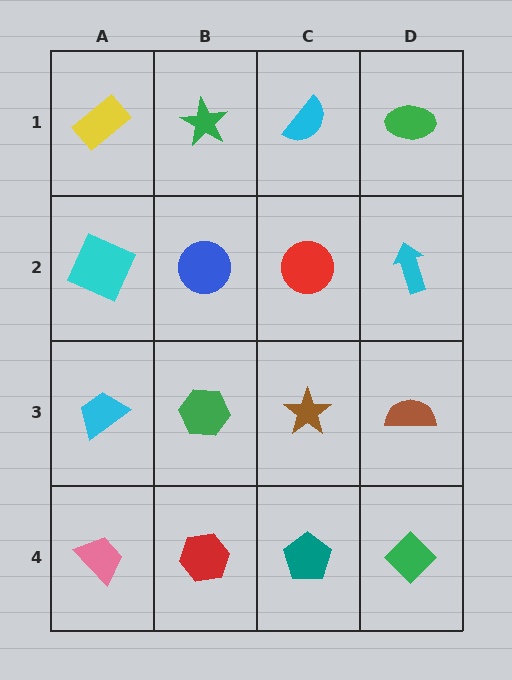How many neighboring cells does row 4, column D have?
2.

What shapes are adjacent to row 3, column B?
A blue circle (row 2, column B), a red hexagon (row 4, column B), a cyan trapezoid (row 3, column A), a brown star (row 3, column C).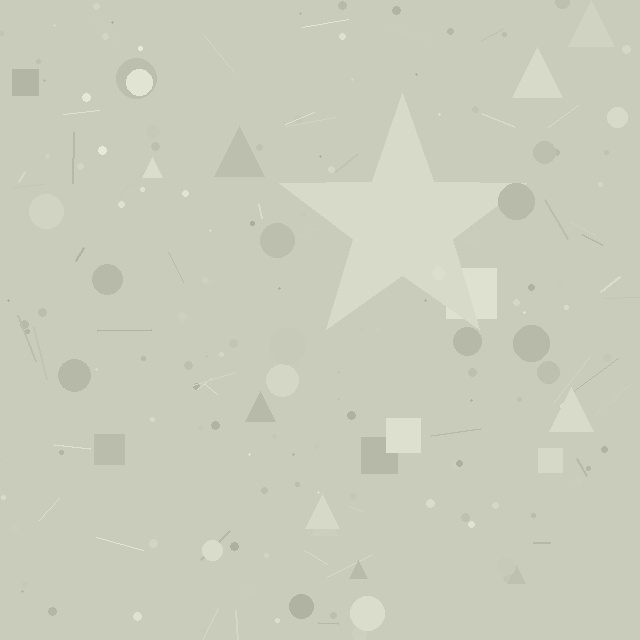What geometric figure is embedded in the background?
A star is embedded in the background.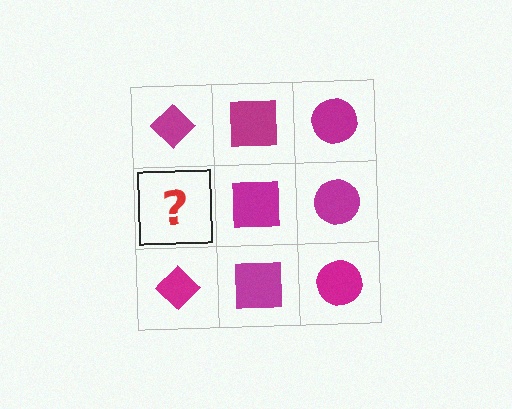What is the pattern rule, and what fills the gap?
The rule is that each column has a consistent shape. The gap should be filled with a magenta diamond.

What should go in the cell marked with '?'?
The missing cell should contain a magenta diamond.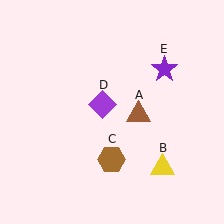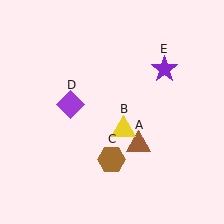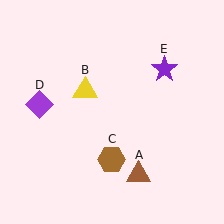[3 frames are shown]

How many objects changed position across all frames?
3 objects changed position: brown triangle (object A), yellow triangle (object B), purple diamond (object D).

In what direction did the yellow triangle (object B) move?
The yellow triangle (object B) moved up and to the left.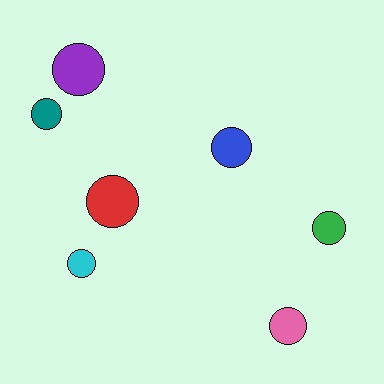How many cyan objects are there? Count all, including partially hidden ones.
There is 1 cyan object.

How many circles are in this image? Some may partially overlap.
There are 7 circles.